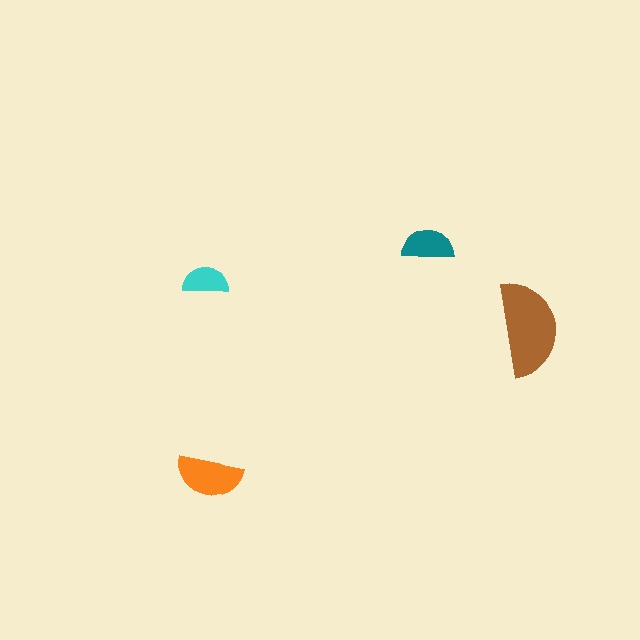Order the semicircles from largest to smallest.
the brown one, the orange one, the teal one, the cyan one.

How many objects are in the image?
There are 4 objects in the image.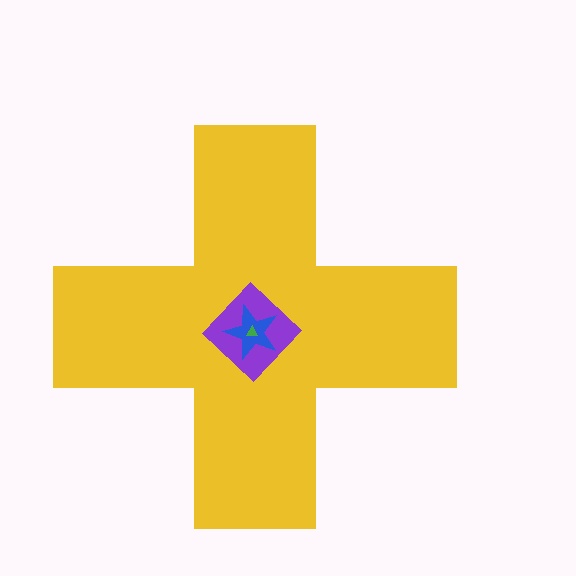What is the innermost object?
The green triangle.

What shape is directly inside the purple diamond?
The blue star.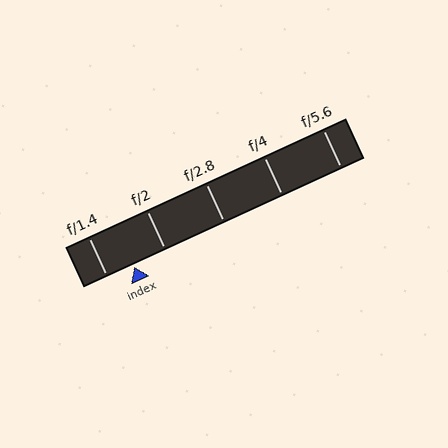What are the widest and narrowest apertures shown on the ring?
The widest aperture shown is f/1.4 and the narrowest is f/5.6.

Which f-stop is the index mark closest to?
The index mark is closest to f/1.4.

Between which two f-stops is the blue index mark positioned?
The index mark is between f/1.4 and f/2.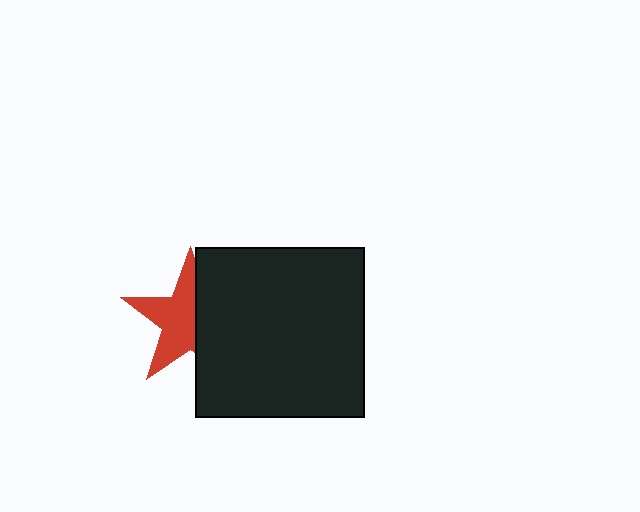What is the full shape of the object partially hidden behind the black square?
The partially hidden object is a red star.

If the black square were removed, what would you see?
You would see the complete red star.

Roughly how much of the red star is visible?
About half of it is visible (roughly 58%).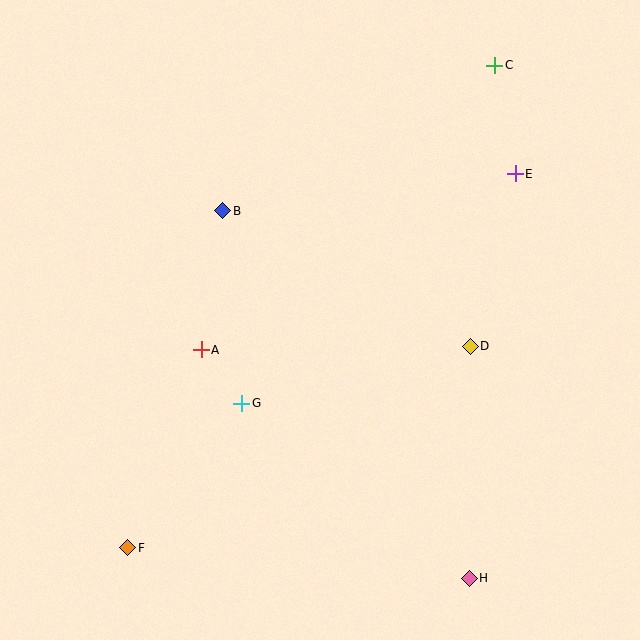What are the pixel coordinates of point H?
Point H is at (469, 578).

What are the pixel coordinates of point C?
Point C is at (495, 65).